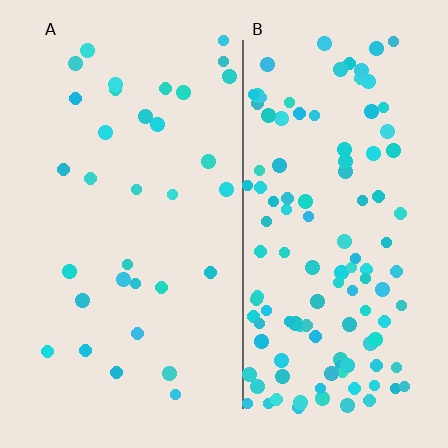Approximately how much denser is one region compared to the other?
Approximately 3.7× — region B over region A.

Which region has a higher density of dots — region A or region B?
B (the right).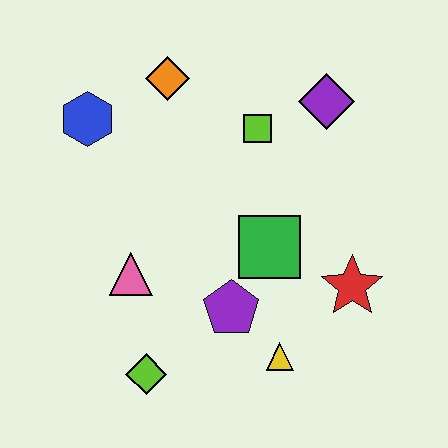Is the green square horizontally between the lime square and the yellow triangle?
Yes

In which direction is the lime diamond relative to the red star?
The lime diamond is to the left of the red star.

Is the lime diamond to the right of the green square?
No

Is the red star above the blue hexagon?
No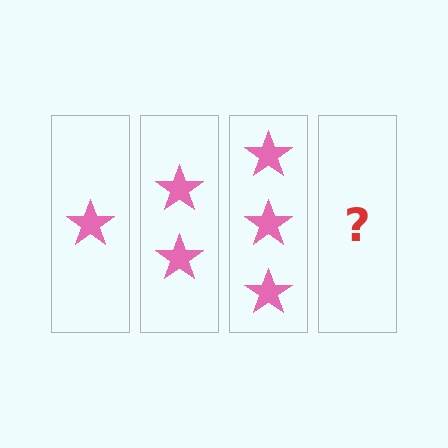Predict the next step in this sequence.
The next step is 4 stars.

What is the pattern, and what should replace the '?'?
The pattern is that each step adds one more star. The '?' should be 4 stars.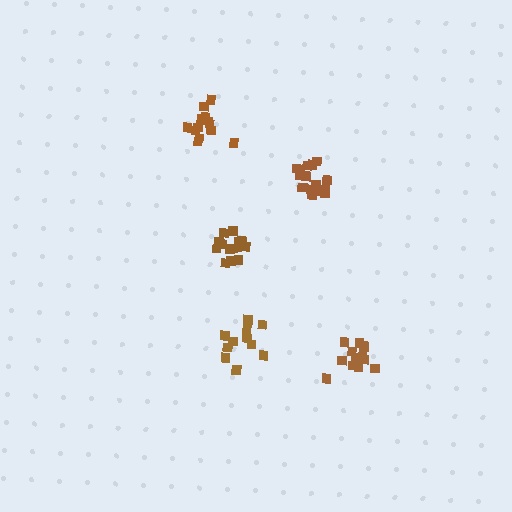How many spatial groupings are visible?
There are 5 spatial groupings.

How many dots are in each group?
Group 1: 15 dots, Group 2: 16 dots, Group 3: 13 dots, Group 4: 15 dots, Group 5: 11 dots (70 total).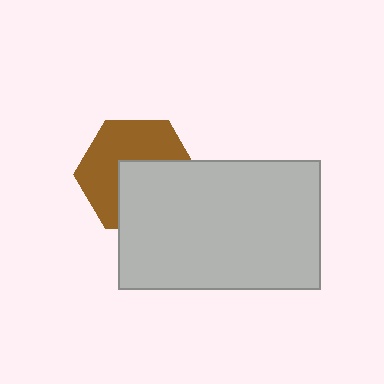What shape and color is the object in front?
The object in front is a light gray rectangle.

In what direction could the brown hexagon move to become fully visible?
The brown hexagon could move toward the upper-left. That would shift it out from behind the light gray rectangle entirely.